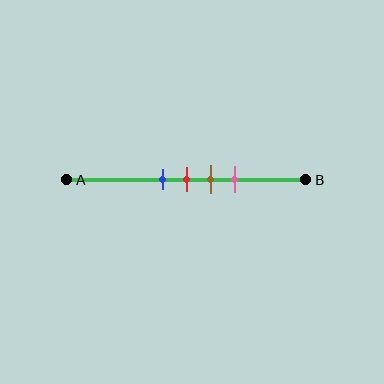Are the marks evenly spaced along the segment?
Yes, the marks are approximately evenly spaced.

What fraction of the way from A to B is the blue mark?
The blue mark is approximately 40% (0.4) of the way from A to B.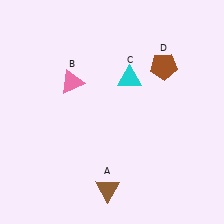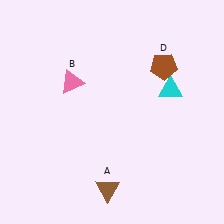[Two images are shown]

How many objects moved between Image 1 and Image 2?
1 object moved between the two images.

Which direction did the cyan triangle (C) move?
The cyan triangle (C) moved right.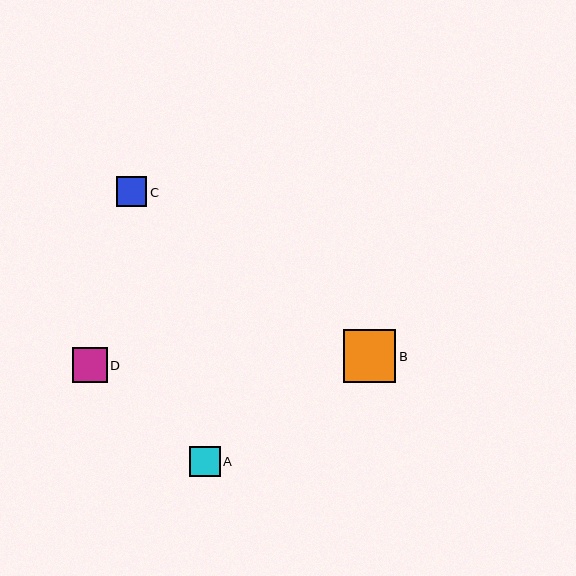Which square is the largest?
Square B is the largest with a size of approximately 52 pixels.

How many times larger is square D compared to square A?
Square D is approximately 1.2 times the size of square A.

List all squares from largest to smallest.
From largest to smallest: B, D, A, C.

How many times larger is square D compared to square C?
Square D is approximately 1.2 times the size of square C.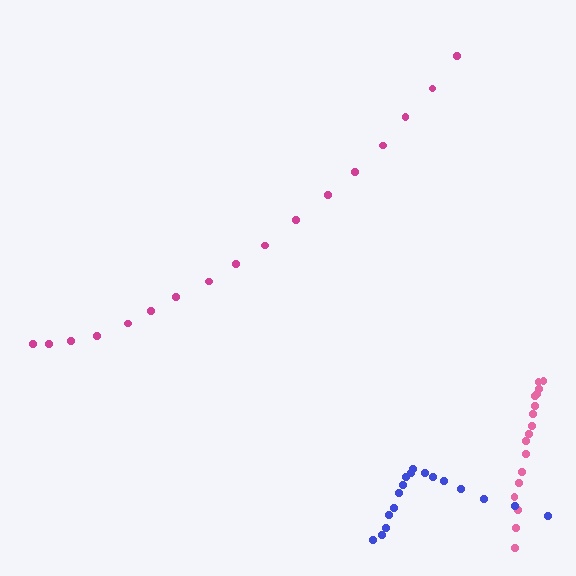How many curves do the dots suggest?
There are 3 distinct paths.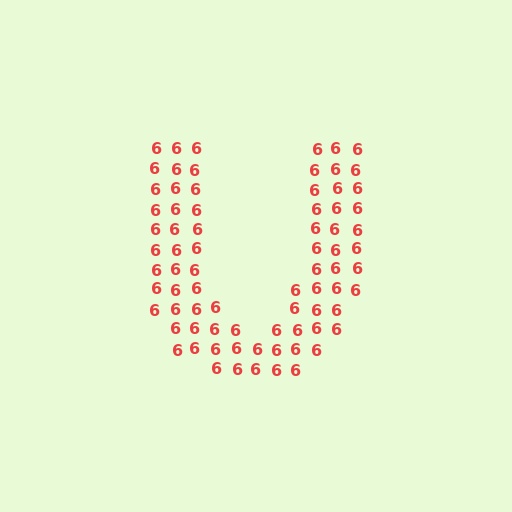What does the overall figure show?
The overall figure shows the letter U.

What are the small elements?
The small elements are digit 6's.